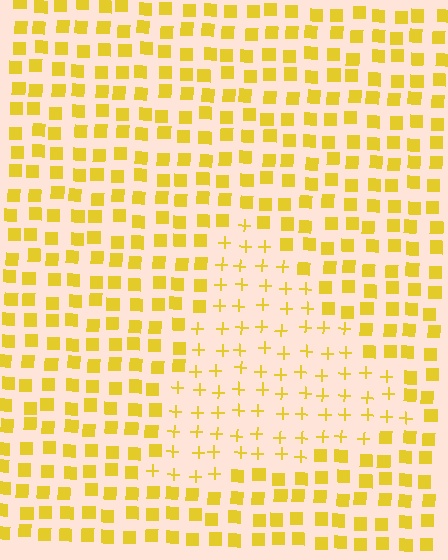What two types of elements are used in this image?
The image uses plus signs inside the triangle region and squares outside it.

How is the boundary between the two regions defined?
The boundary is defined by a change in element shape: plus signs inside vs. squares outside. All elements share the same color and spacing.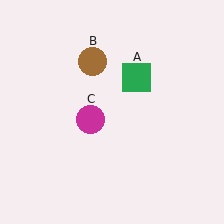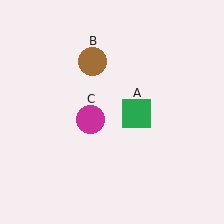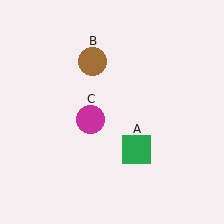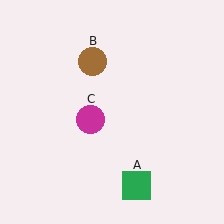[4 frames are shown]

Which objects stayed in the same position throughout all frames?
Brown circle (object B) and magenta circle (object C) remained stationary.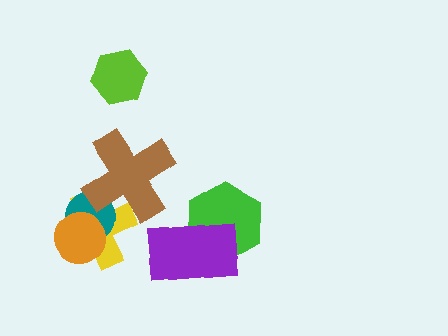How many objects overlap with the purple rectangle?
1 object overlaps with the purple rectangle.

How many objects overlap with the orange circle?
2 objects overlap with the orange circle.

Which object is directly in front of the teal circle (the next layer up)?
The orange circle is directly in front of the teal circle.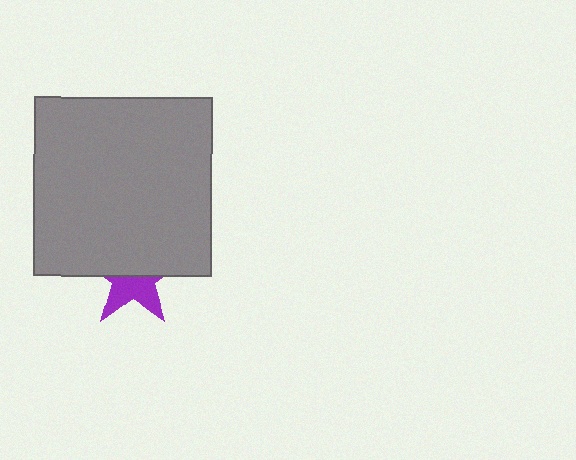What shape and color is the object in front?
The object in front is a gray square.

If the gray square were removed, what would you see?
You would see the complete purple star.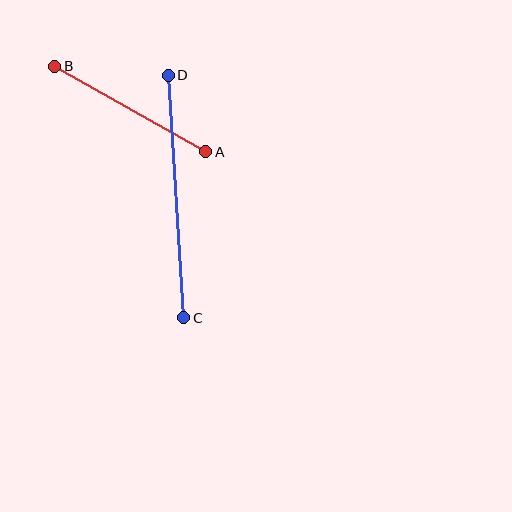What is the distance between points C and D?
The distance is approximately 243 pixels.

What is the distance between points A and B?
The distance is approximately 174 pixels.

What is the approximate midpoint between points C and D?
The midpoint is at approximately (176, 197) pixels.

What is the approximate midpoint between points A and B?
The midpoint is at approximately (130, 109) pixels.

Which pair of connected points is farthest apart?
Points C and D are farthest apart.